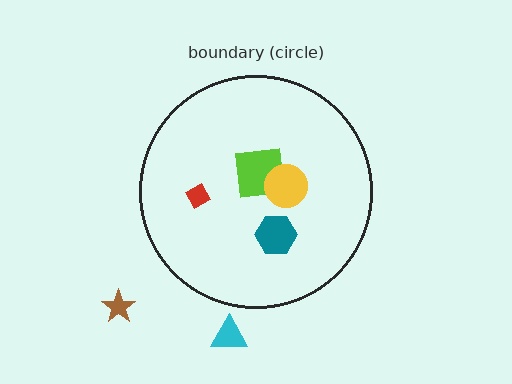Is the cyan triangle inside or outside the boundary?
Outside.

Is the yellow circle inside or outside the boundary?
Inside.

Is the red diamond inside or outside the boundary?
Inside.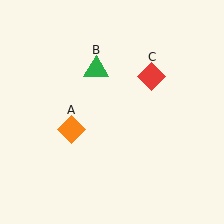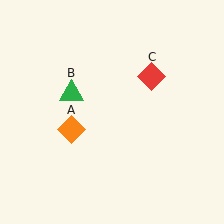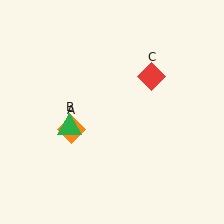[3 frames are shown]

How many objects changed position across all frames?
1 object changed position: green triangle (object B).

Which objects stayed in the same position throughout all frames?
Orange diamond (object A) and red diamond (object C) remained stationary.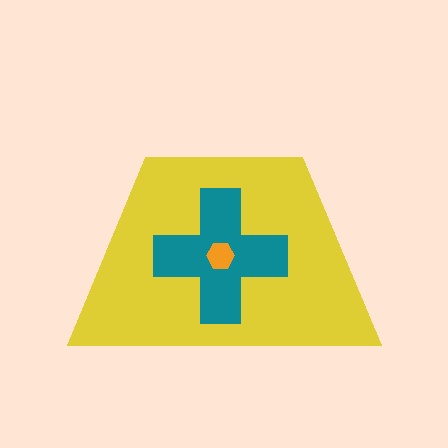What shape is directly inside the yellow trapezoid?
The teal cross.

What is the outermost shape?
The yellow trapezoid.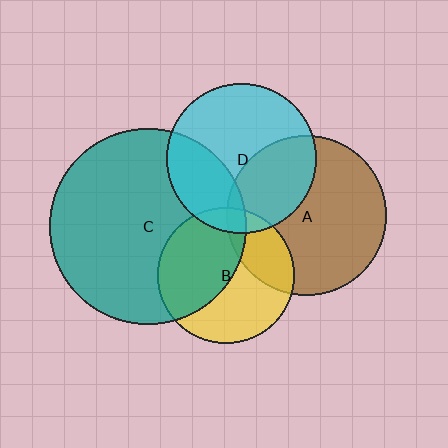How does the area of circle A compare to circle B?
Approximately 1.4 times.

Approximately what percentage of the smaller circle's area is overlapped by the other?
Approximately 50%.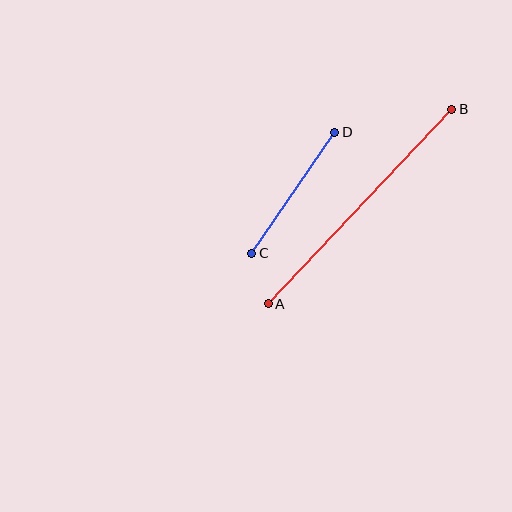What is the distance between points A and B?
The distance is approximately 267 pixels.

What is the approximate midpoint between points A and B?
The midpoint is at approximately (360, 207) pixels.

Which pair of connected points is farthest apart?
Points A and B are farthest apart.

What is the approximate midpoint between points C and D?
The midpoint is at approximately (293, 193) pixels.